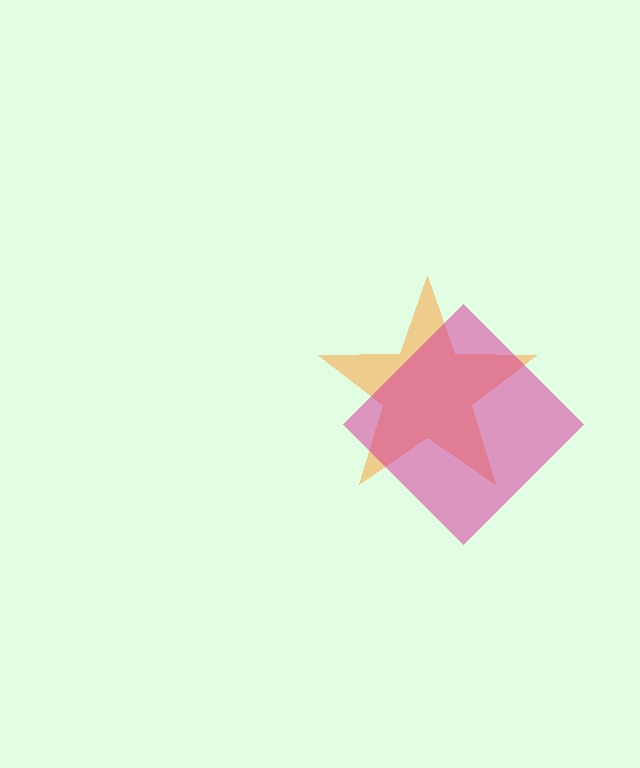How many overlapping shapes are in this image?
There are 2 overlapping shapes in the image.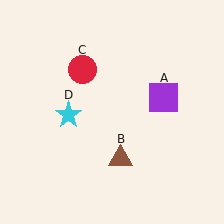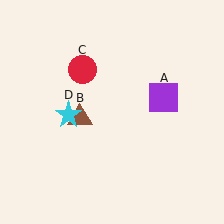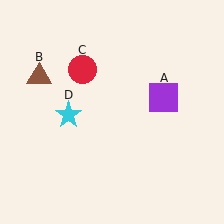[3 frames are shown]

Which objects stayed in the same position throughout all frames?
Purple square (object A) and red circle (object C) and cyan star (object D) remained stationary.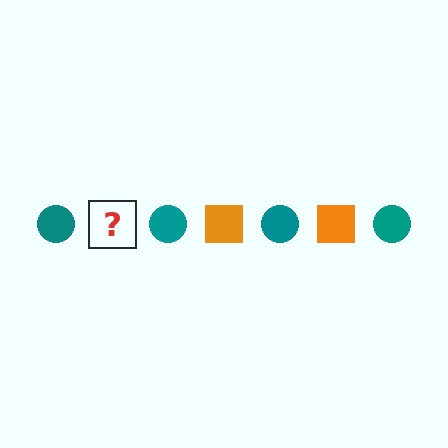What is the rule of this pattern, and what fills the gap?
The rule is that the pattern alternates between teal circle and orange square. The gap should be filled with an orange square.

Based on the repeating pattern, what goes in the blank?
The blank should be an orange square.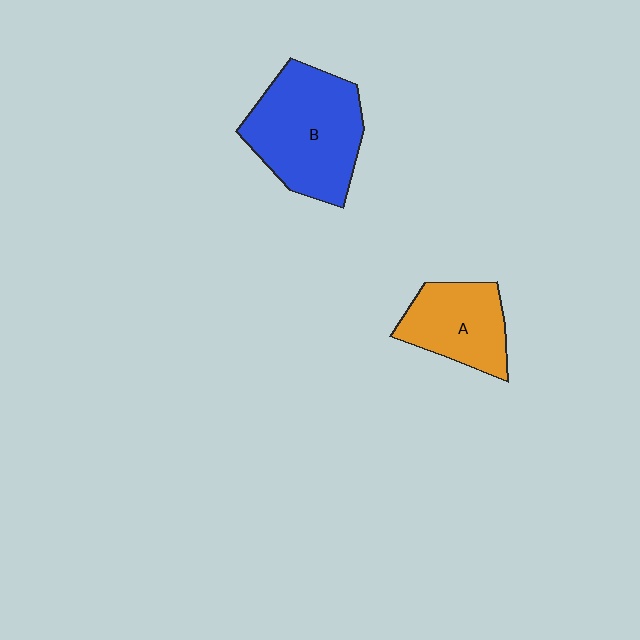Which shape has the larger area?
Shape B (blue).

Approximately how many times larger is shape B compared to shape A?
Approximately 1.6 times.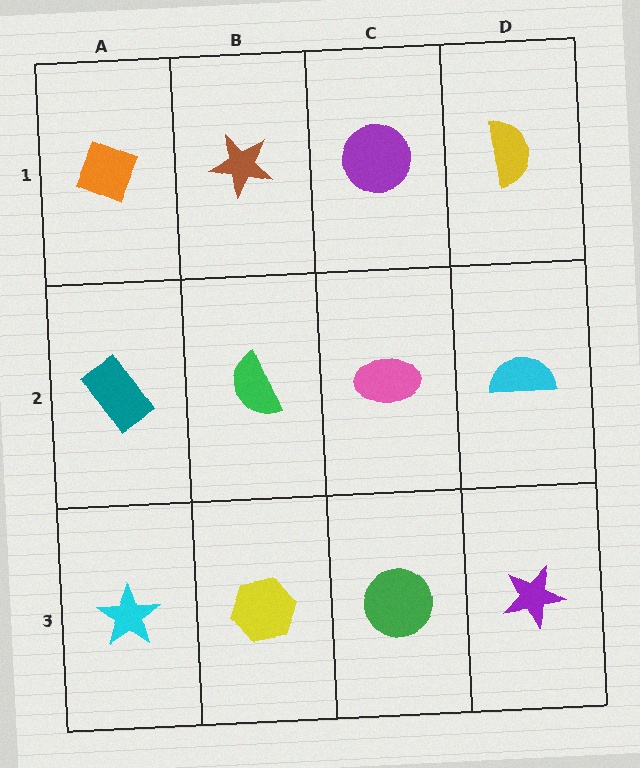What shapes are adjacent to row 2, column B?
A brown star (row 1, column B), a yellow hexagon (row 3, column B), a teal rectangle (row 2, column A), a pink ellipse (row 2, column C).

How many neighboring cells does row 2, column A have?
3.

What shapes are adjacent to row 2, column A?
An orange diamond (row 1, column A), a cyan star (row 3, column A), a green semicircle (row 2, column B).